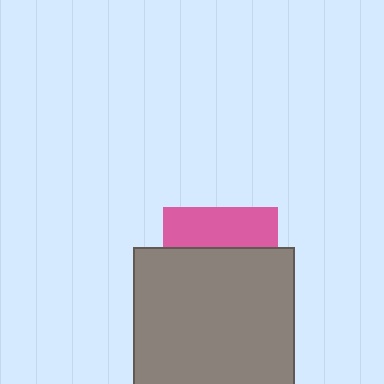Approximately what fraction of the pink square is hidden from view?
Roughly 65% of the pink square is hidden behind the gray square.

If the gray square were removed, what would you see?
You would see the complete pink square.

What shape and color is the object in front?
The object in front is a gray square.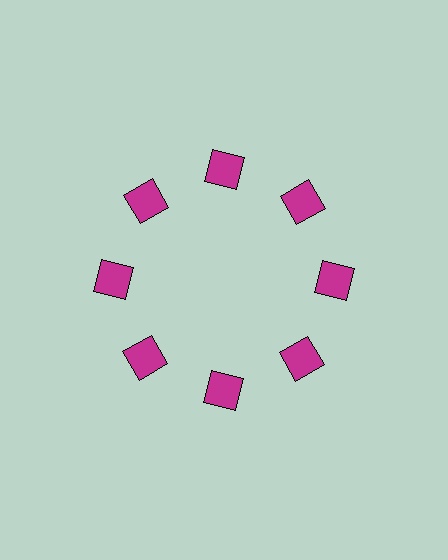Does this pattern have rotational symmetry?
Yes, this pattern has 8-fold rotational symmetry. It looks the same after rotating 45 degrees around the center.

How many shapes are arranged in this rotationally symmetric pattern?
There are 8 shapes, arranged in 8 groups of 1.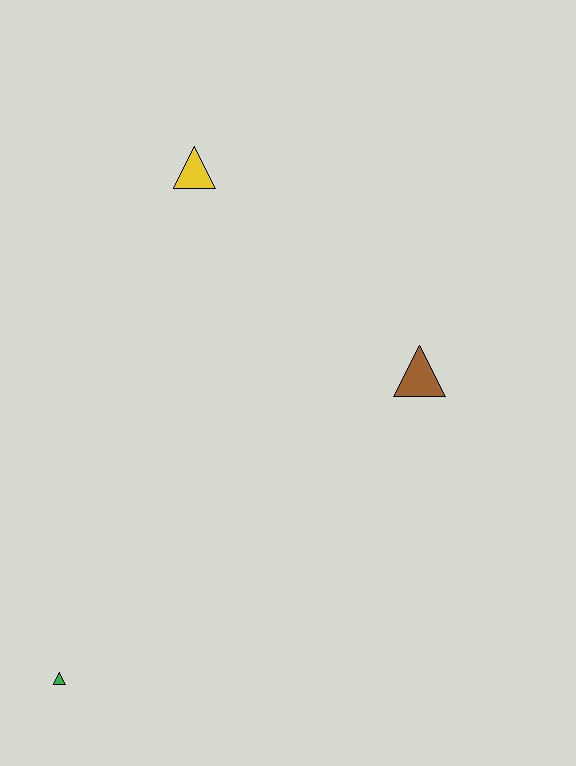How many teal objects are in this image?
There are no teal objects.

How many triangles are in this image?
There are 3 triangles.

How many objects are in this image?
There are 3 objects.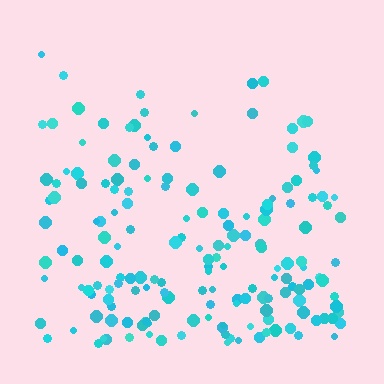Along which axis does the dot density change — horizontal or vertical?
Vertical.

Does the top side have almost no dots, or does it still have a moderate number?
Still a moderate number, just noticeably fewer than the bottom.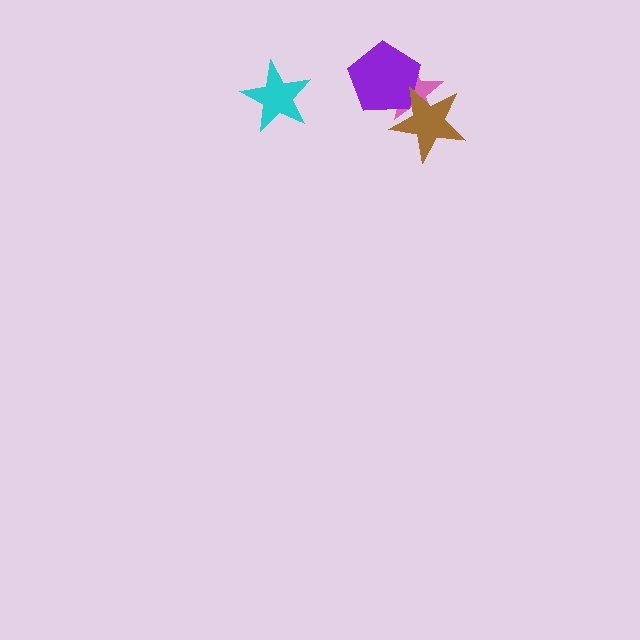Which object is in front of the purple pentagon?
The brown star is in front of the purple pentagon.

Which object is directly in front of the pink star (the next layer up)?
The purple pentagon is directly in front of the pink star.